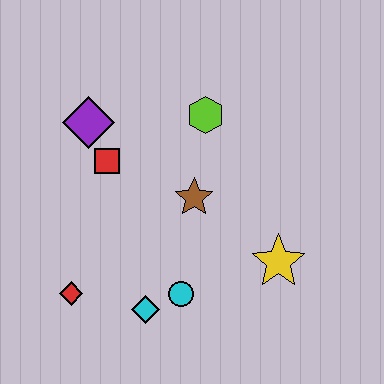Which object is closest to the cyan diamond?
The cyan circle is closest to the cyan diamond.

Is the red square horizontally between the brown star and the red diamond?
Yes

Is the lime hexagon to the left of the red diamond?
No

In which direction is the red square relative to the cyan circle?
The red square is above the cyan circle.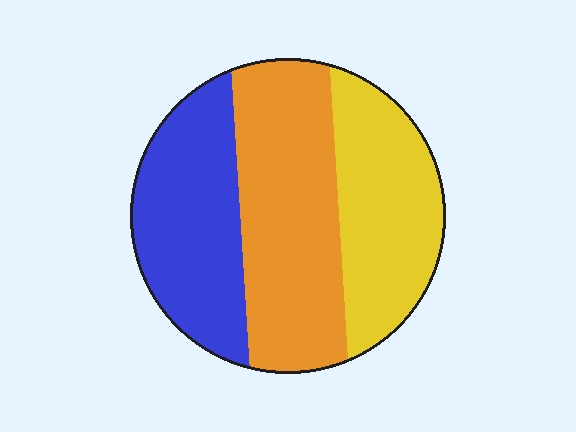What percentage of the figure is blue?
Blue covers about 30% of the figure.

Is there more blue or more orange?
Orange.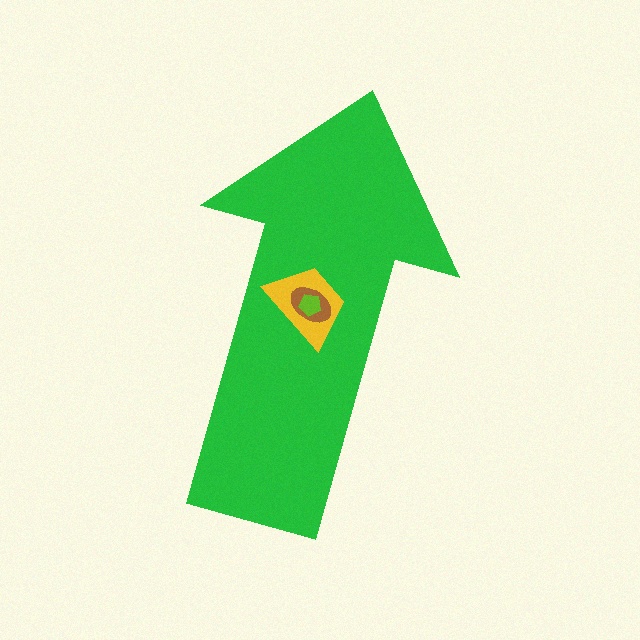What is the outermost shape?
The green arrow.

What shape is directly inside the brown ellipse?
The lime pentagon.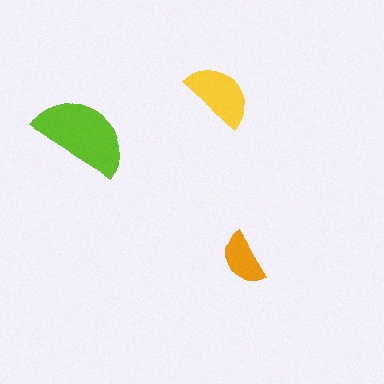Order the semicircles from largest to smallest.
the lime one, the yellow one, the orange one.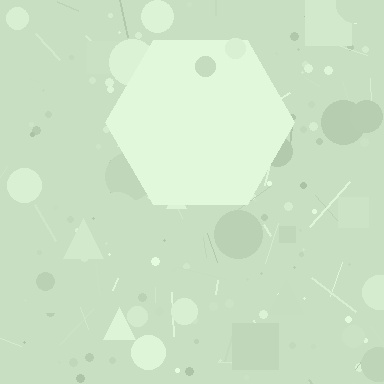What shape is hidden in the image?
A hexagon is hidden in the image.